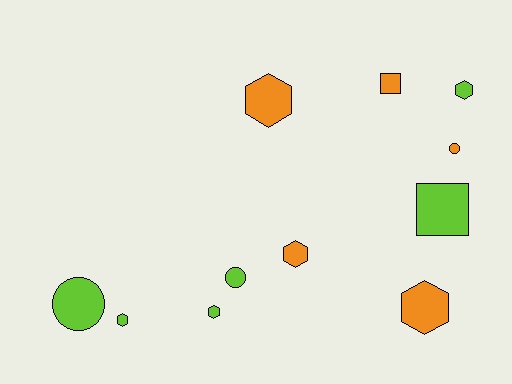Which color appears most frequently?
Lime, with 6 objects.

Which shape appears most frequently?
Hexagon, with 6 objects.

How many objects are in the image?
There are 11 objects.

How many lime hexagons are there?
There are 3 lime hexagons.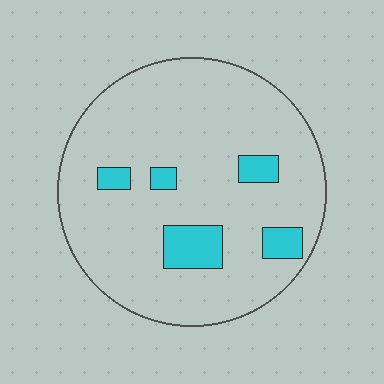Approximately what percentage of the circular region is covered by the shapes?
Approximately 10%.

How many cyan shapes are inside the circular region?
5.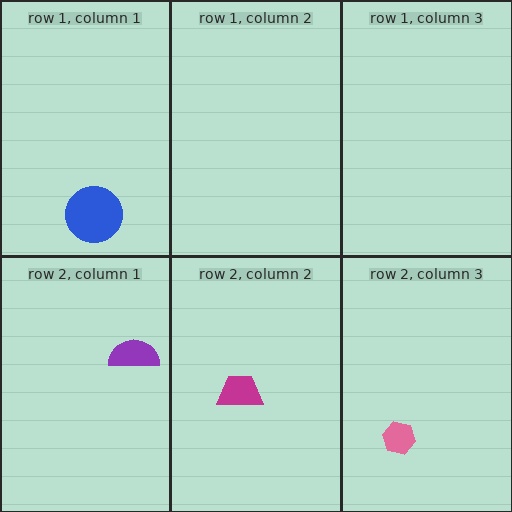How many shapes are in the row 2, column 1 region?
1.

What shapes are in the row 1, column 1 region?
The blue circle.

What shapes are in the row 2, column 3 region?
The pink hexagon.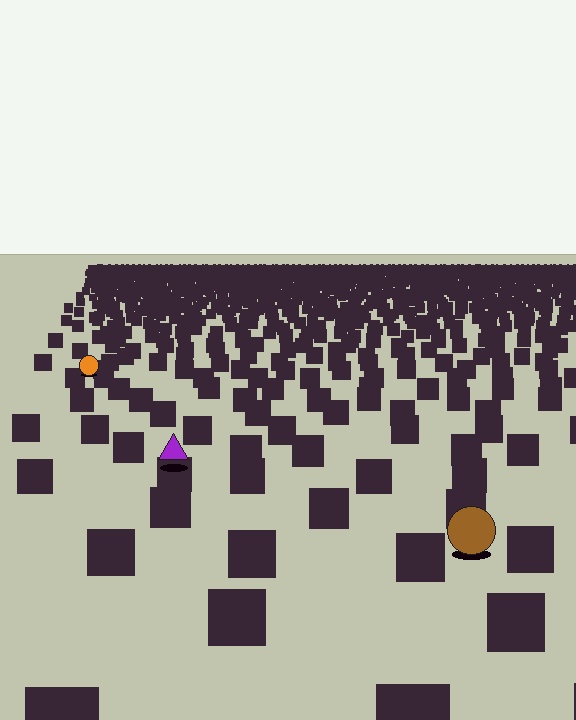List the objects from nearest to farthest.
From nearest to farthest: the brown circle, the purple triangle, the orange circle.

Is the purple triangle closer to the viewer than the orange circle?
Yes. The purple triangle is closer — you can tell from the texture gradient: the ground texture is coarser near it.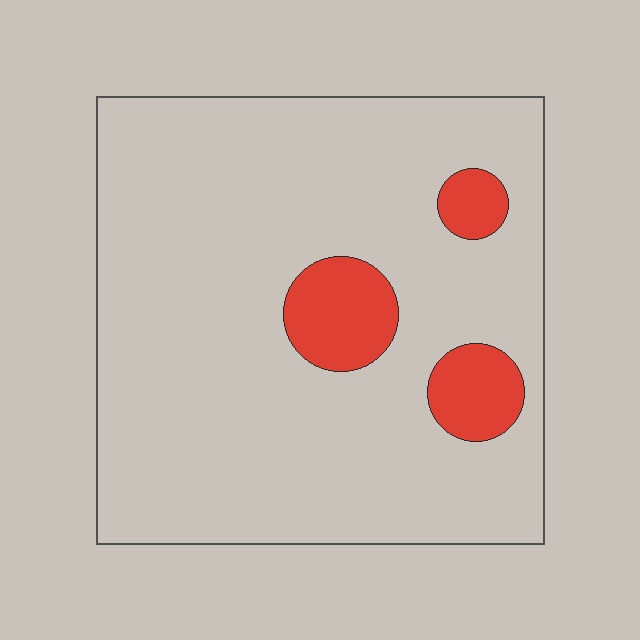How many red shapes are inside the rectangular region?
3.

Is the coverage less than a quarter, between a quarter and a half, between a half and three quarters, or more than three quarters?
Less than a quarter.